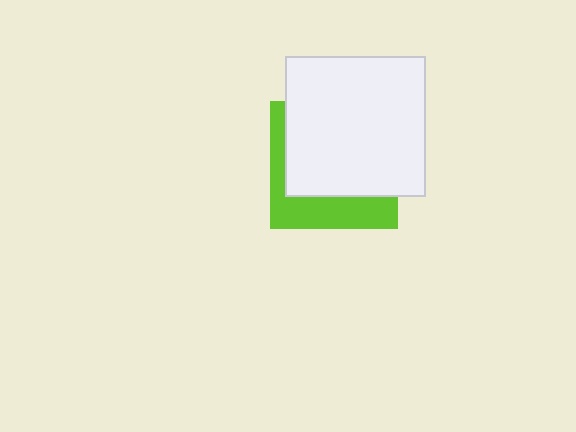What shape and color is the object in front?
The object in front is a white square.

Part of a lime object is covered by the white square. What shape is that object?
It is a square.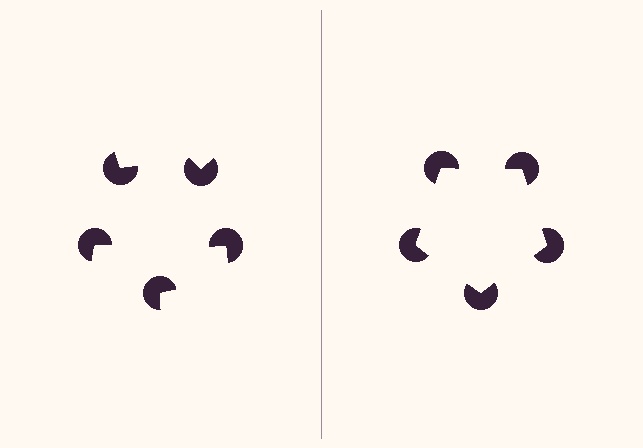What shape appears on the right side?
An illusory pentagon.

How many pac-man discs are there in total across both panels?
10 — 5 on each side.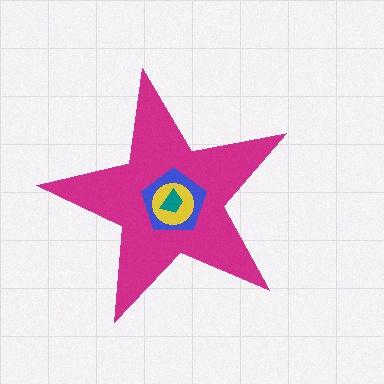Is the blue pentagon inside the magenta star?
Yes.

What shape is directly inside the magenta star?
The blue pentagon.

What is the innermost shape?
The teal trapezoid.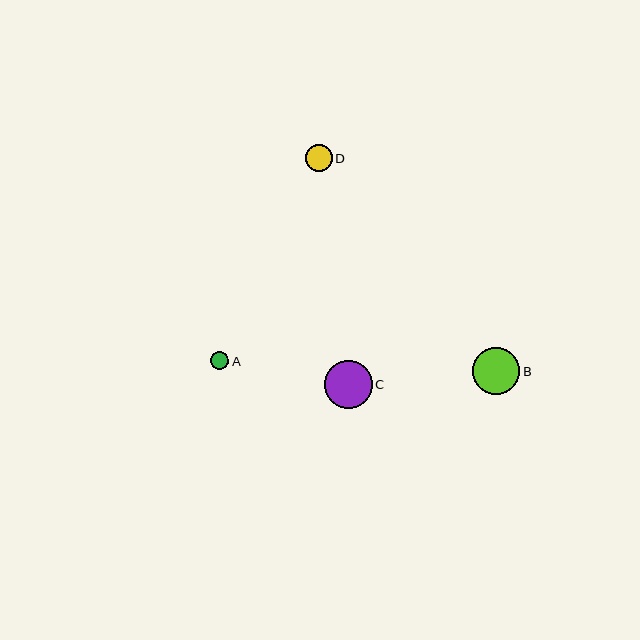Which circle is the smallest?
Circle A is the smallest with a size of approximately 18 pixels.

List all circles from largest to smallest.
From largest to smallest: C, B, D, A.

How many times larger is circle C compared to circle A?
Circle C is approximately 2.6 times the size of circle A.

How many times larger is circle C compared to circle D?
Circle C is approximately 1.8 times the size of circle D.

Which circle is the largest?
Circle C is the largest with a size of approximately 48 pixels.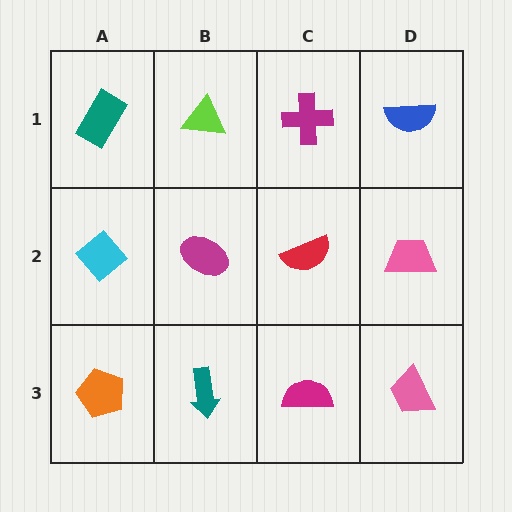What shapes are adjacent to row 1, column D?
A pink trapezoid (row 2, column D), a magenta cross (row 1, column C).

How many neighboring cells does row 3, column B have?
3.